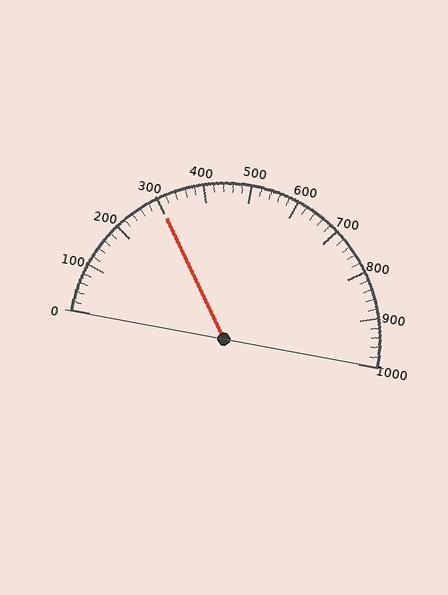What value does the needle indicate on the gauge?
The needle indicates approximately 300.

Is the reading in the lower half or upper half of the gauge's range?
The reading is in the lower half of the range (0 to 1000).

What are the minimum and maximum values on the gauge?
The gauge ranges from 0 to 1000.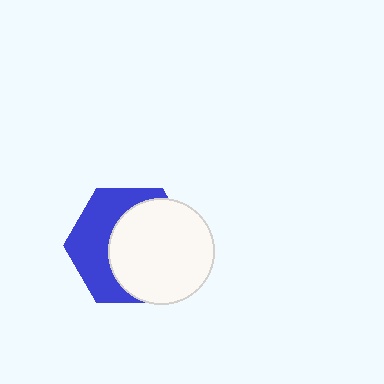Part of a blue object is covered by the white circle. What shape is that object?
It is a hexagon.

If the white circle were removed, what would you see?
You would see the complete blue hexagon.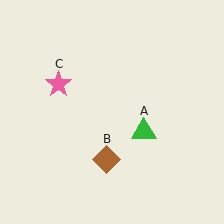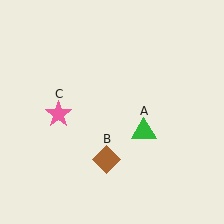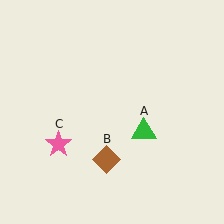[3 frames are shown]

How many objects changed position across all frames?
1 object changed position: pink star (object C).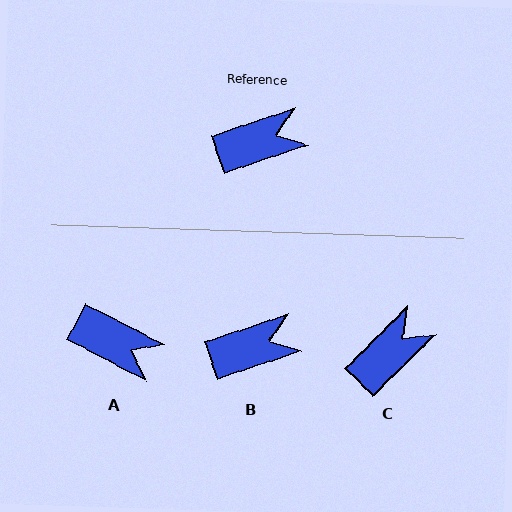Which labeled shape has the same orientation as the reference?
B.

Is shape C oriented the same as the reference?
No, it is off by about 26 degrees.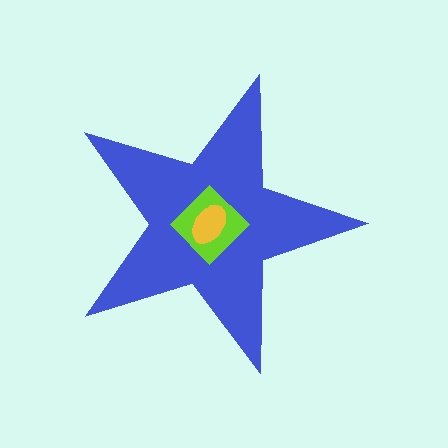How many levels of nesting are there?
3.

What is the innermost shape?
The yellow ellipse.